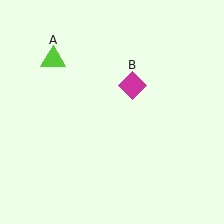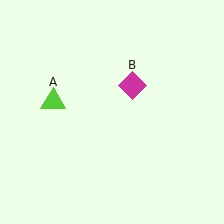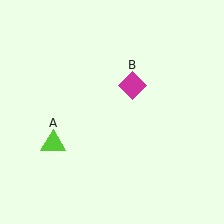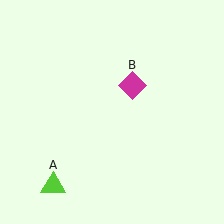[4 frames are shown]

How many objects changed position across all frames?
1 object changed position: lime triangle (object A).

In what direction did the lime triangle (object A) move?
The lime triangle (object A) moved down.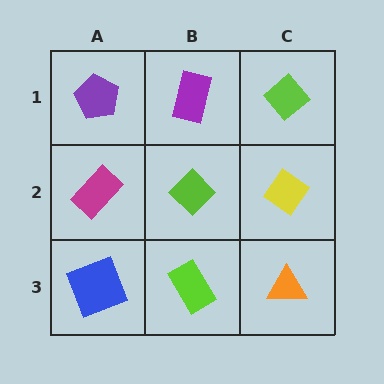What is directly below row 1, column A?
A magenta rectangle.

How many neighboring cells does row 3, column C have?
2.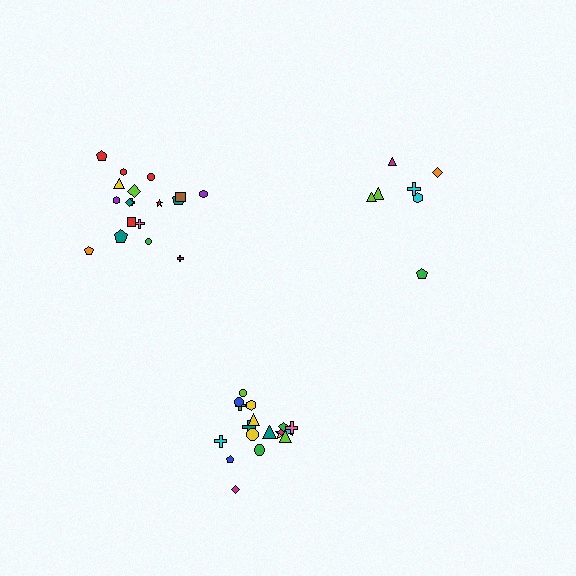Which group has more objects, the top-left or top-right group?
The top-left group.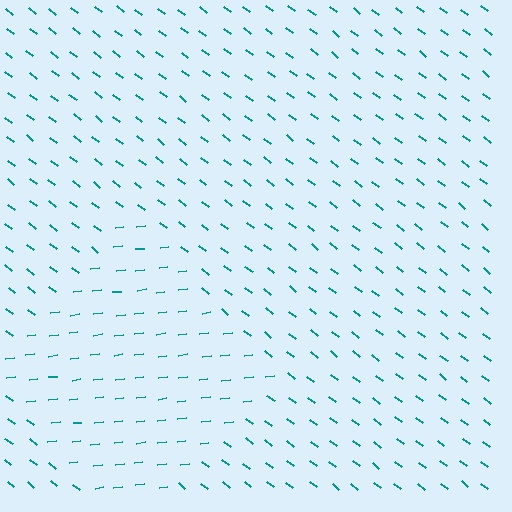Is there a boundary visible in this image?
Yes, there is a texture boundary formed by a change in line orientation.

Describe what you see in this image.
The image is filled with small teal line segments. A diamond region in the image has lines oriented differently from the surrounding lines, creating a visible texture boundary.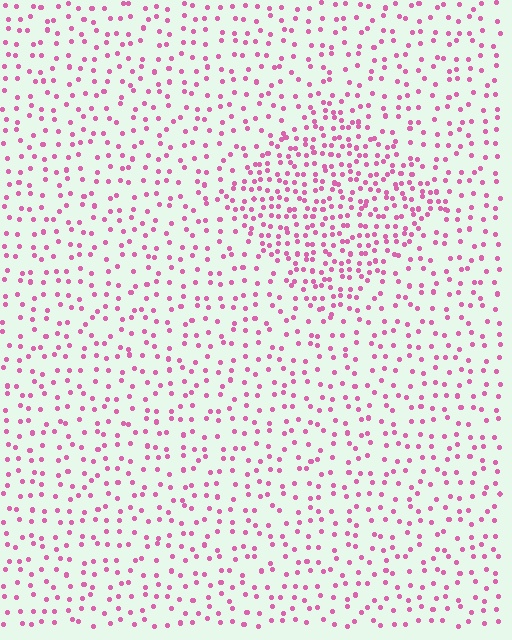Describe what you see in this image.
The image contains small pink elements arranged at two different densities. A diamond-shaped region is visible where the elements are more densely packed than the surrounding area.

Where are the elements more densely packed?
The elements are more densely packed inside the diamond boundary.